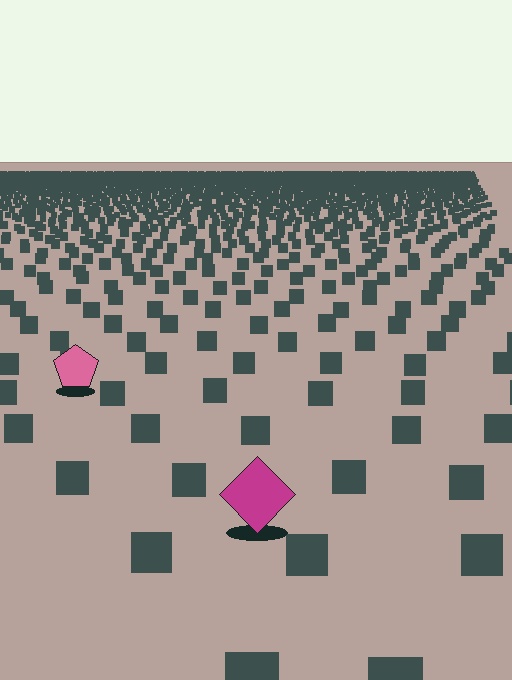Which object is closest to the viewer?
The magenta diamond is closest. The texture marks near it are larger and more spread out.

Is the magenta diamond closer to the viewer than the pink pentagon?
Yes. The magenta diamond is closer — you can tell from the texture gradient: the ground texture is coarser near it.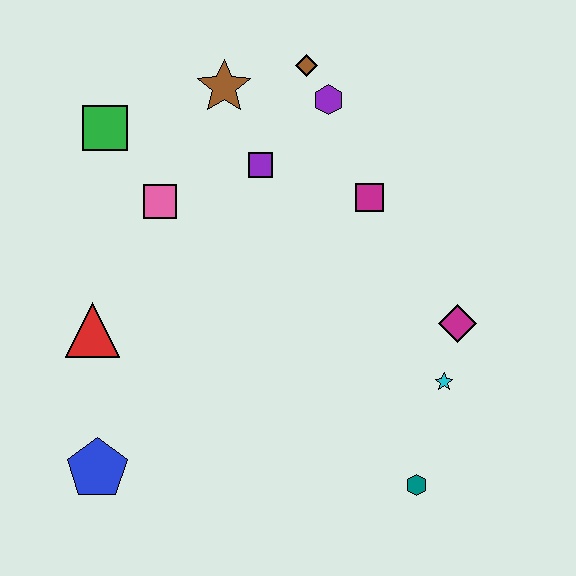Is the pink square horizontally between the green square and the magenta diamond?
Yes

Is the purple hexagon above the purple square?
Yes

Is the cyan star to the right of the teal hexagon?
Yes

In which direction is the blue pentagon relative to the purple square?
The blue pentagon is below the purple square.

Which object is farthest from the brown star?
The teal hexagon is farthest from the brown star.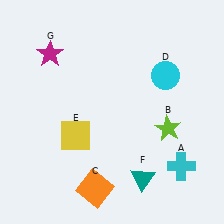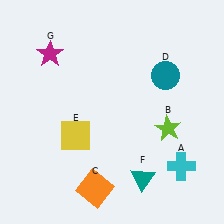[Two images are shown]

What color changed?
The circle (D) changed from cyan in Image 1 to teal in Image 2.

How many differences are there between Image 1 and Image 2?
There is 1 difference between the two images.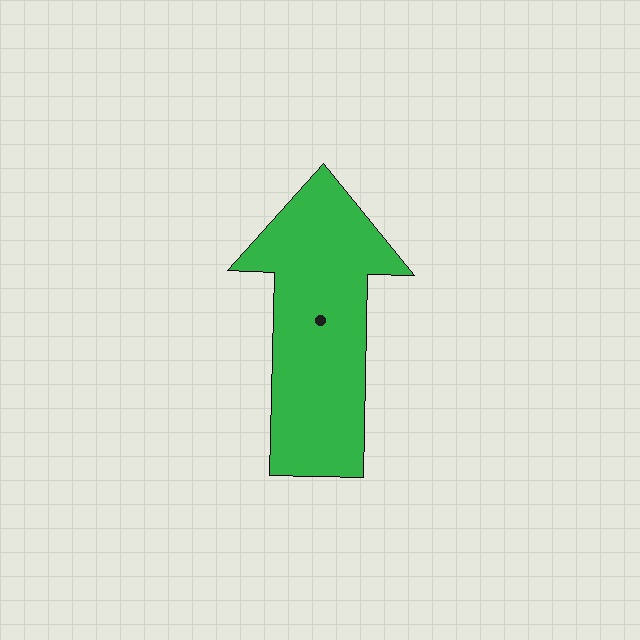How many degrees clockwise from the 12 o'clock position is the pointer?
Approximately 1 degrees.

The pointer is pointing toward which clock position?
Roughly 12 o'clock.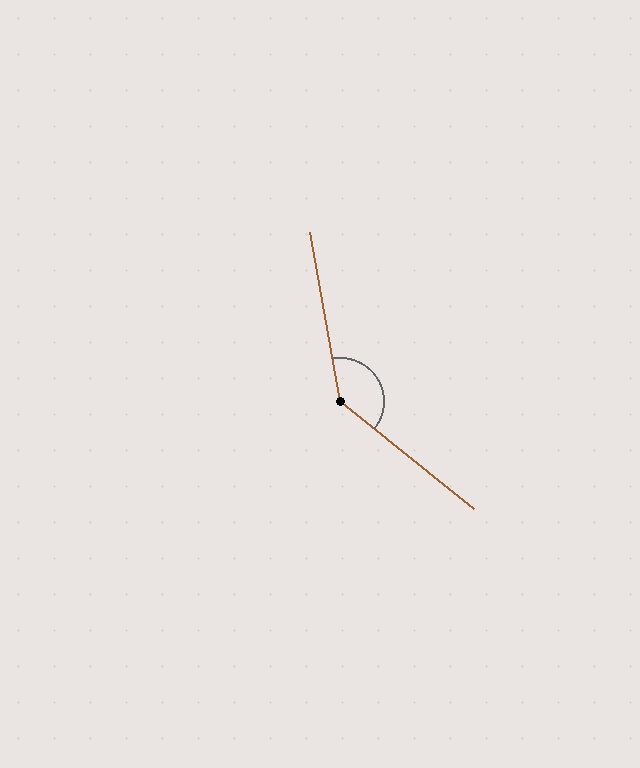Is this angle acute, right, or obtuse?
It is obtuse.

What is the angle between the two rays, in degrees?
Approximately 139 degrees.